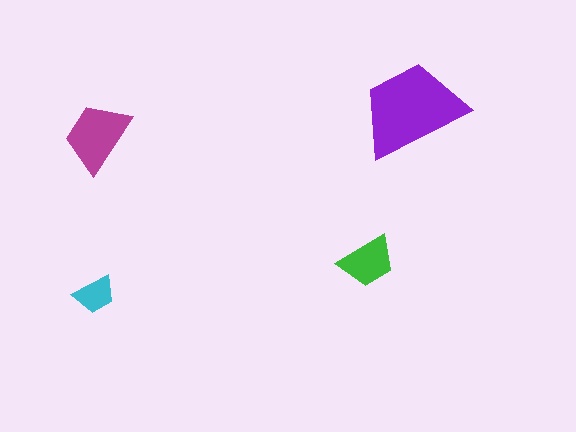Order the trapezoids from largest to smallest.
the purple one, the magenta one, the green one, the cyan one.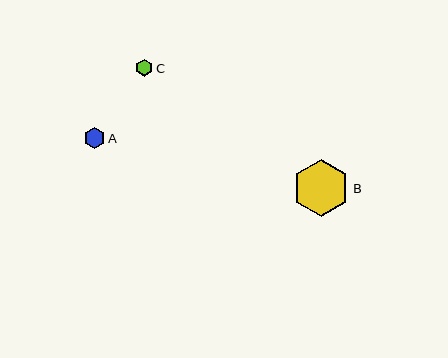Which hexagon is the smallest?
Hexagon C is the smallest with a size of approximately 17 pixels.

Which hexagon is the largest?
Hexagon B is the largest with a size of approximately 57 pixels.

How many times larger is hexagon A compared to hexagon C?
Hexagon A is approximately 1.2 times the size of hexagon C.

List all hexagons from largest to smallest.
From largest to smallest: B, A, C.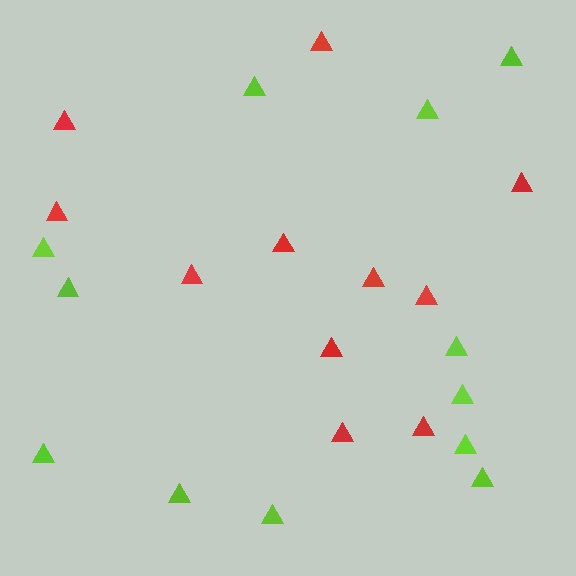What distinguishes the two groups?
There are 2 groups: one group of lime triangles (12) and one group of red triangles (11).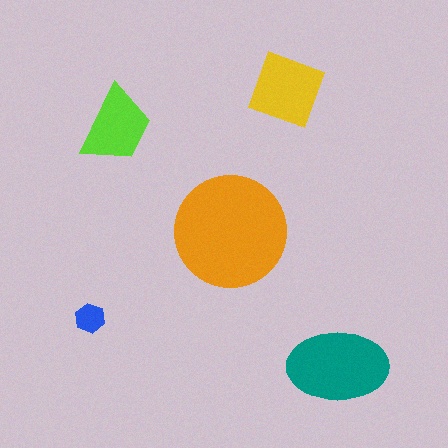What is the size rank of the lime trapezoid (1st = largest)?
4th.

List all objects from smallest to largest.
The blue hexagon, the lime trapezoid, the yellow diamond, the teal ellipse, the orange circle.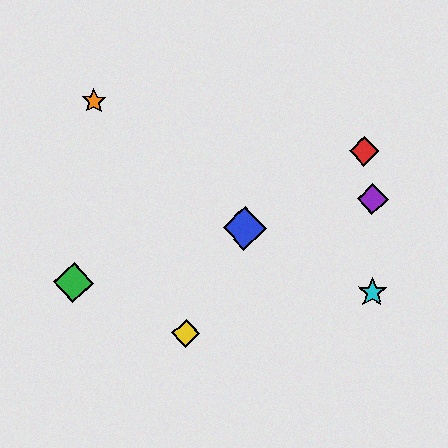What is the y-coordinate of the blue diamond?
The blue diamond is at y≈228.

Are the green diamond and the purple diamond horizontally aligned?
No, the green diamond is at y≈283 and the purple diamond is at y≈199.